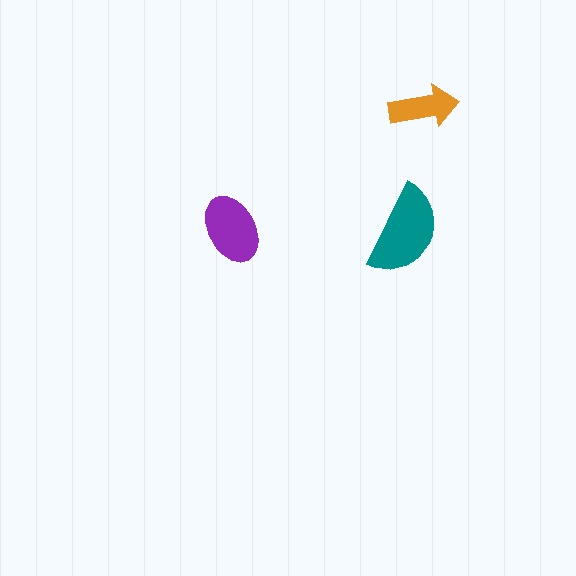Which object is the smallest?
The orange arrow.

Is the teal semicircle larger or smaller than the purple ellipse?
Larger.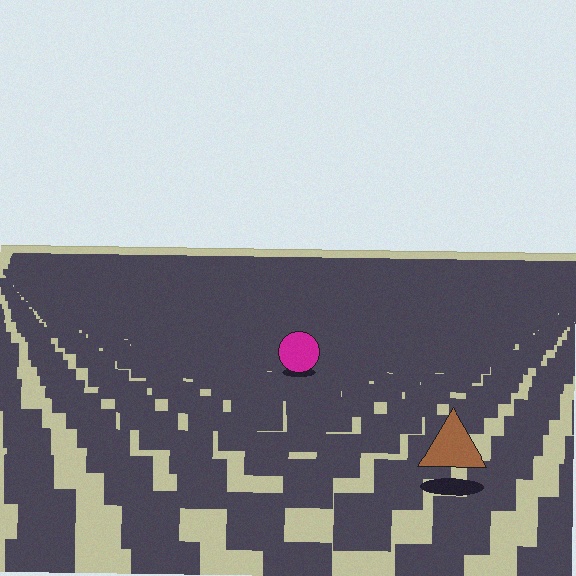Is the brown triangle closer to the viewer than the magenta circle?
Yes. The brown triangle is closer — you can tell from the texture gradient: the ground texture is coarser near it.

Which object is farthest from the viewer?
The magenta circle is farthest from the viewer. It appears smaller and the ground texture around it is denser.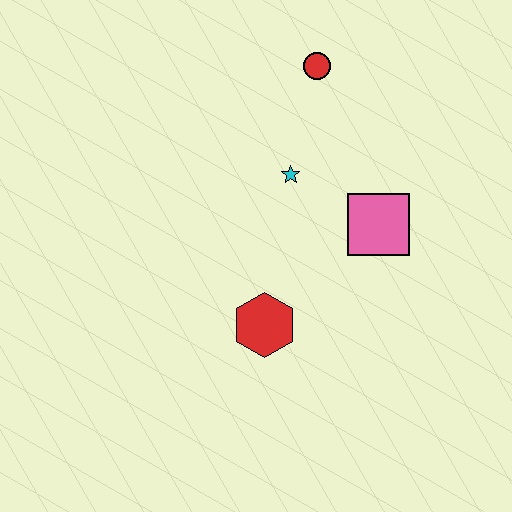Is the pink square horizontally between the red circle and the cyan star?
No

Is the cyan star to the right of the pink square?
No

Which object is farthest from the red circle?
The red hexagon is farthest from the red circle.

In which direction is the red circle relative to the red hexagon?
The red circle is above the red hexagon.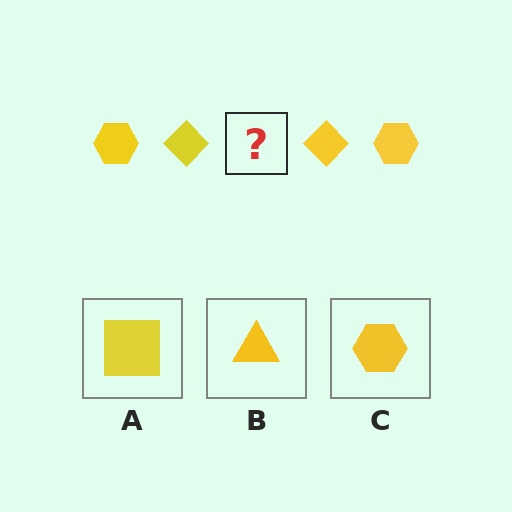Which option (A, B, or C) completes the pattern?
C.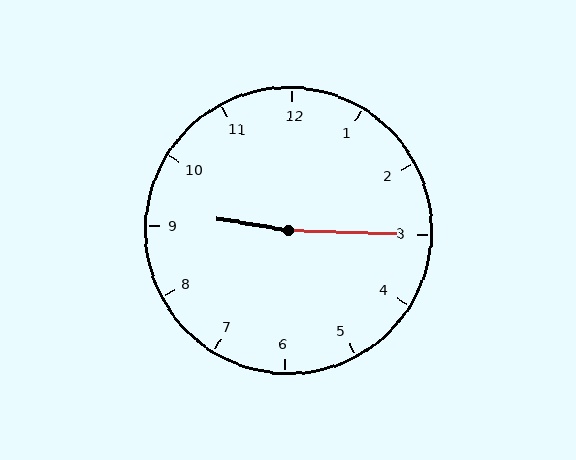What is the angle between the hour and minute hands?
Approximately 172 degrees.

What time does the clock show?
9:15.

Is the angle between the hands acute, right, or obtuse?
It is obtuse.